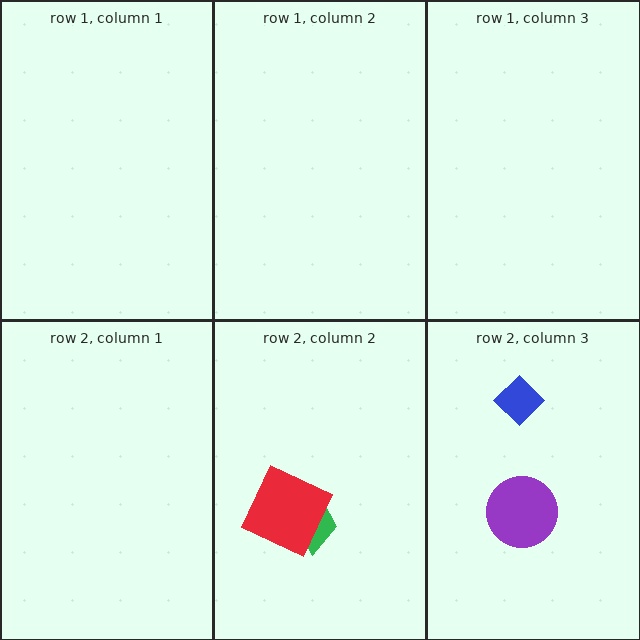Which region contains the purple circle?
The row 2, column 3 region.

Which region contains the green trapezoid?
The row 2, column 2 region.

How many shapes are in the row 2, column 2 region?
2.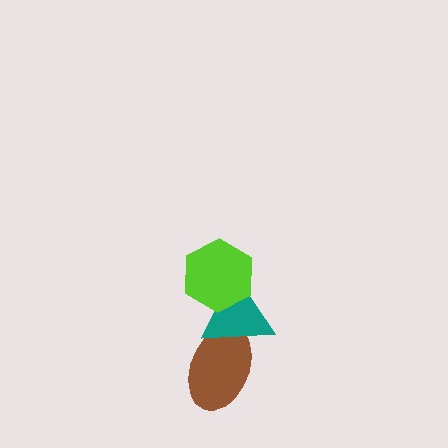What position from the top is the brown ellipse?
The brown ellipse is 3rd from the top.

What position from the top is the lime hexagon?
The lime hexagon is 1st from the top.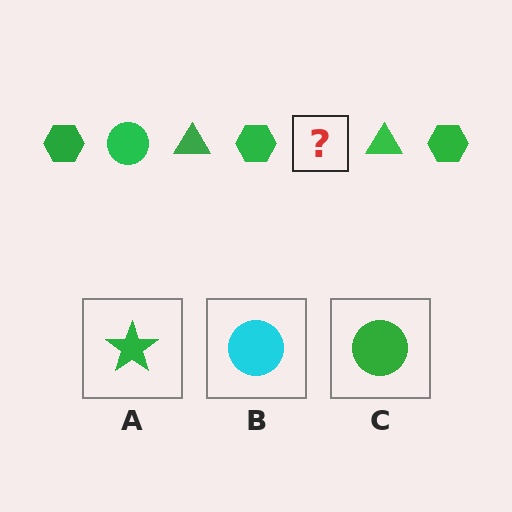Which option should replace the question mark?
Option C.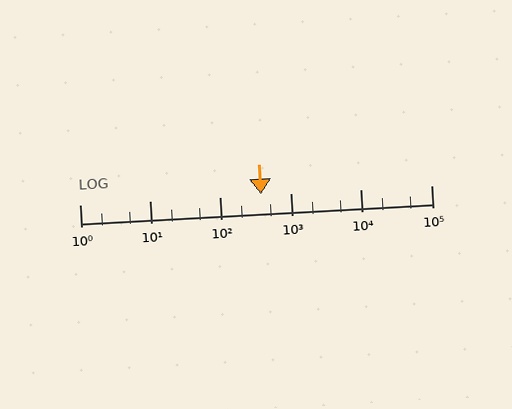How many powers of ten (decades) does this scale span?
The scale spans 5 decades, from 1 to 100000.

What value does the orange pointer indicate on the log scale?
The pointer indicates approximately 380.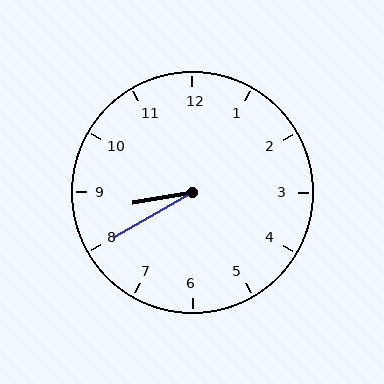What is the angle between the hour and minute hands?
Approximately 20 degrees.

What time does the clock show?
8:40.